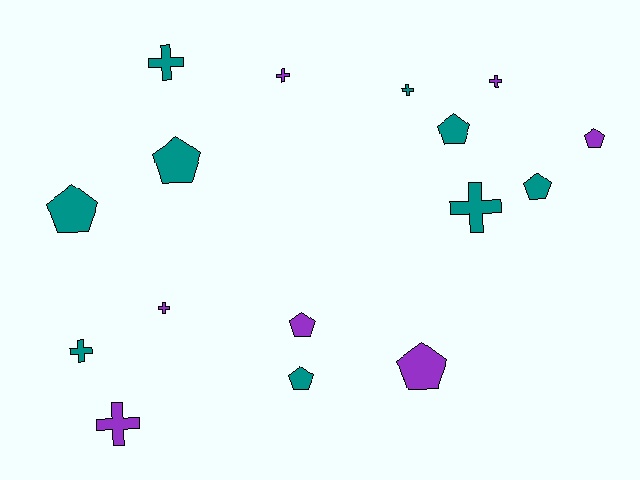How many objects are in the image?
There are 16 objects.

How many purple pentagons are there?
There are 3 purple pentagons.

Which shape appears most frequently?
Pentagon, with 8 objects.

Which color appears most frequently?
Teal, with 9 objects.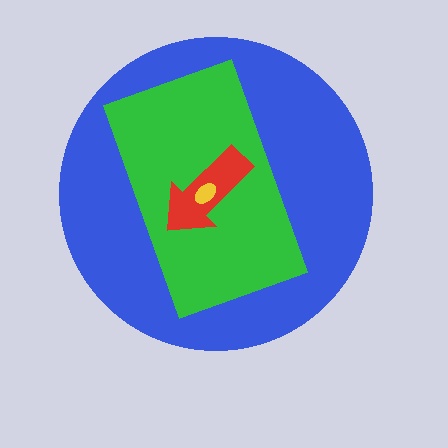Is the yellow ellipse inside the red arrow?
Yes.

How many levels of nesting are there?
4.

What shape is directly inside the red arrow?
The yellow ellipse.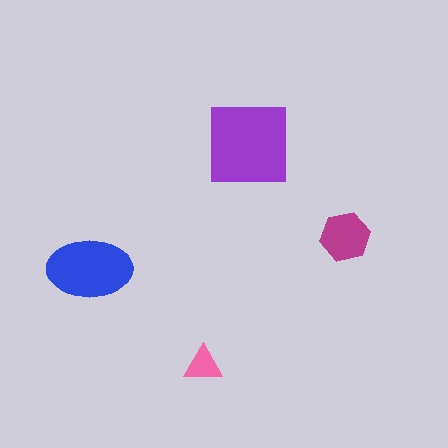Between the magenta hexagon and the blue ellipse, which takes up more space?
The blue ellipse.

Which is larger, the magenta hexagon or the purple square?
The purple square.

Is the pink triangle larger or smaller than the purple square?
Smaller.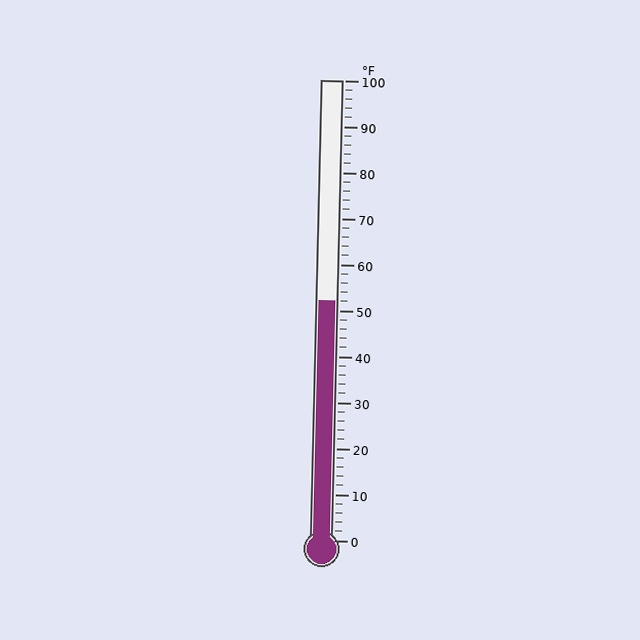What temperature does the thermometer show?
The thermometer shows approximately 52°F.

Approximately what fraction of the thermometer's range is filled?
The thermometer is filled to approximately 50% of its range.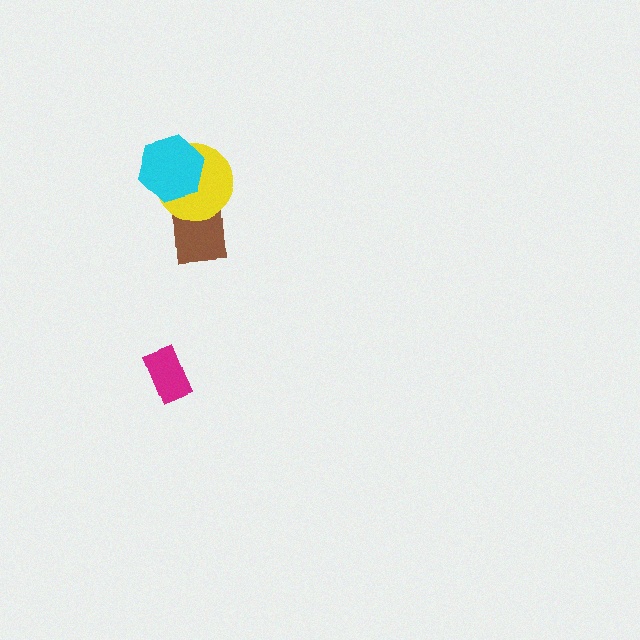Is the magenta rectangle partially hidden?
No, no other shape covers it.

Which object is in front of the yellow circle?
The cyan hexagon is in front of the yellow circle.